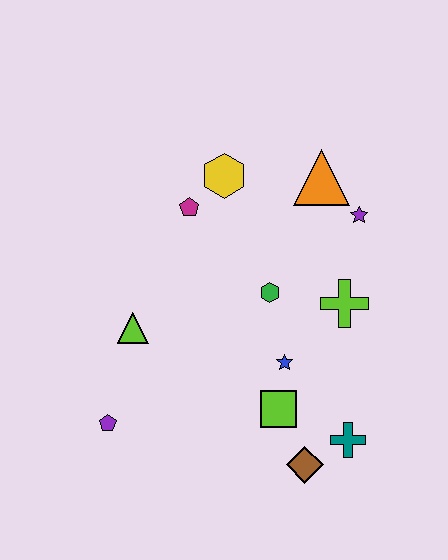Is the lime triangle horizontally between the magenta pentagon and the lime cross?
No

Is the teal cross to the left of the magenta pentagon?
No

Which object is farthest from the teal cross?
The yellow hexagon is farthest from the teal cross.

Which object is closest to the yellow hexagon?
The magenta pentagon is closest to the yellow hexagon.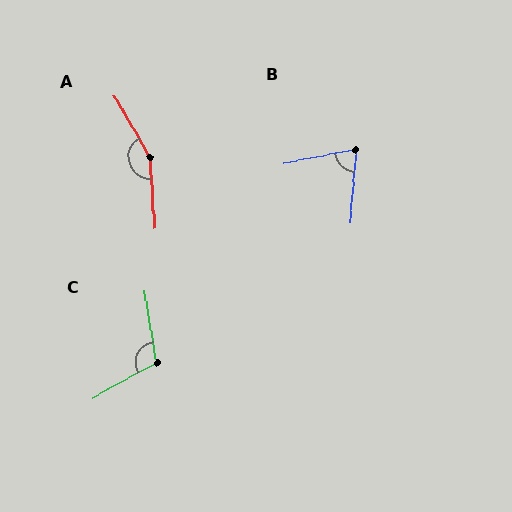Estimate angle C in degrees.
Approximately 109 degrees.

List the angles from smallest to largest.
B (74°), C (109°), A (153°).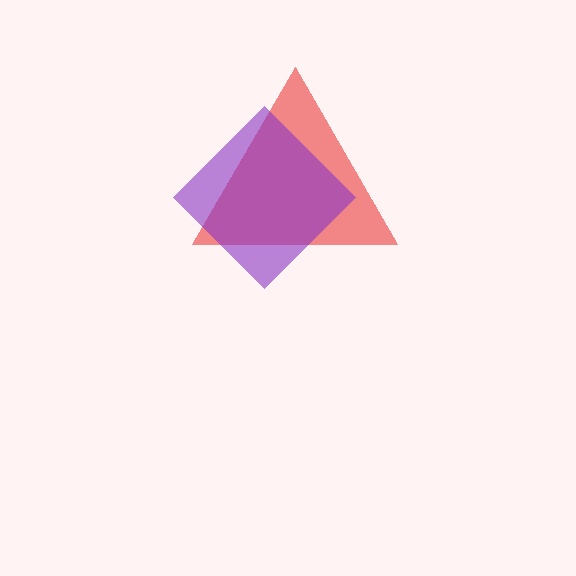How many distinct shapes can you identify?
There are 2 distinct shapes: a red triangle, a purple diamond.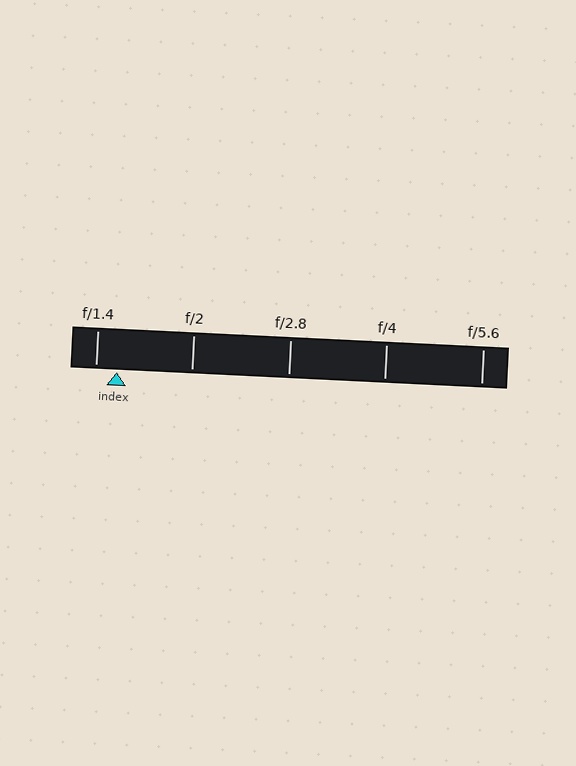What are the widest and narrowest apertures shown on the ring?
The widest aperture shown is f/1.4 and the narrowest is f/5.6.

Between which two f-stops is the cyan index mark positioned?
The index mark is between f/1.4 and f/2.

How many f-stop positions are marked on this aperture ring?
There are 5 f-stop positions marked.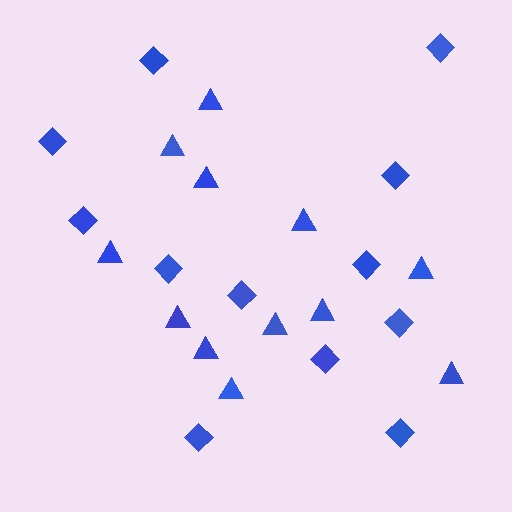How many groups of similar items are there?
There are 2 groups: one group of diamonds (12) and one group of triangles (12).